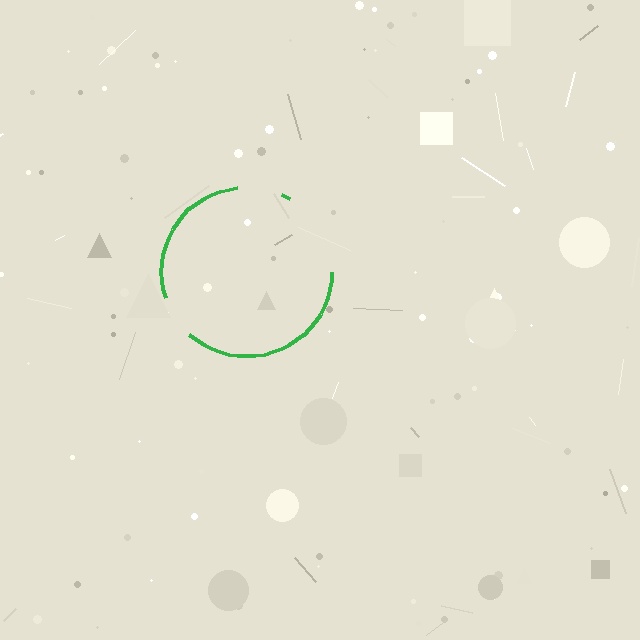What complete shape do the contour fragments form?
The contour fragments form a circle.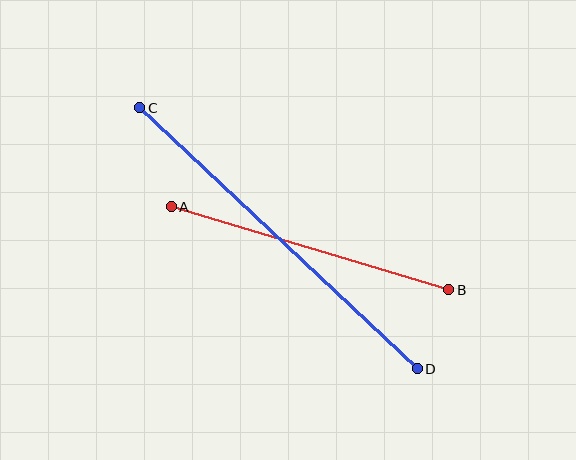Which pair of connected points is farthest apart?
Points C and D are farthest apart.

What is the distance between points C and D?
The distance is approximately 381 pixels.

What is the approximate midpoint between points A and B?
The midpoint is at approximately (310, 248) pixels.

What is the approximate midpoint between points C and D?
The midpoint is at approximately (279, 238) pixels.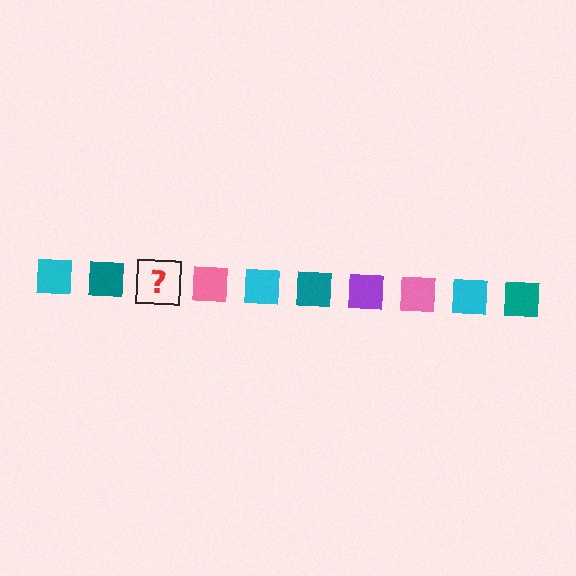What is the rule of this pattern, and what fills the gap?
The rule is that the pattern cycles through cyan, teal, purple, pink squares. The gap should be filled with a purple square.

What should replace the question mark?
The question mark should be replaced with a purple square.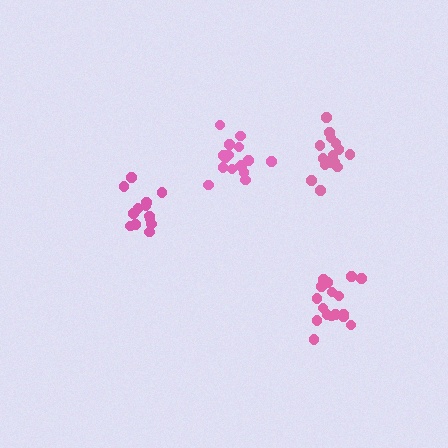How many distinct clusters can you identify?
There are 4 distinct clusters.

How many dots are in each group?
Group 1: 17 dots, Group 2: 16 dots, Group 3: 15 dots, Group 4: 13 dots (61 total).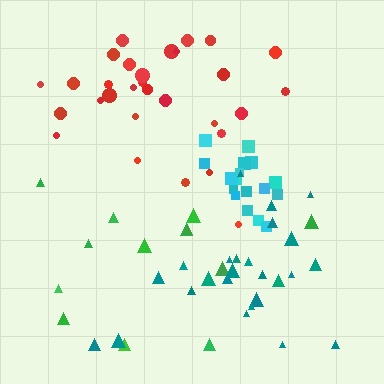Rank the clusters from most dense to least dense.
cyan, red, teal, green.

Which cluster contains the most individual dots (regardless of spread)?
Red (31).